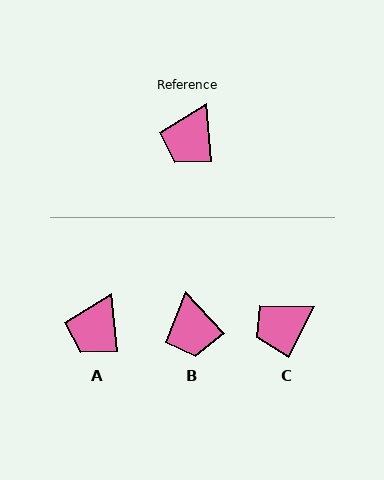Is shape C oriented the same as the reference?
No, it is off by about 33 degrees.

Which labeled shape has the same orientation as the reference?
A.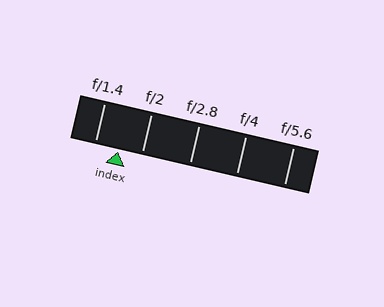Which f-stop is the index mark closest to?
The index mark is closest to f/2.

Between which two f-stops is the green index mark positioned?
The index mark is between f/1.4 and f/2.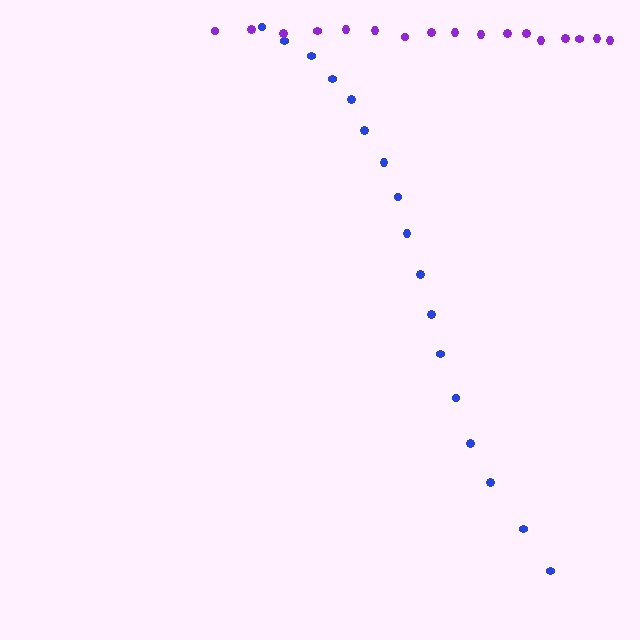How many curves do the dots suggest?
There are 2 distinct paths.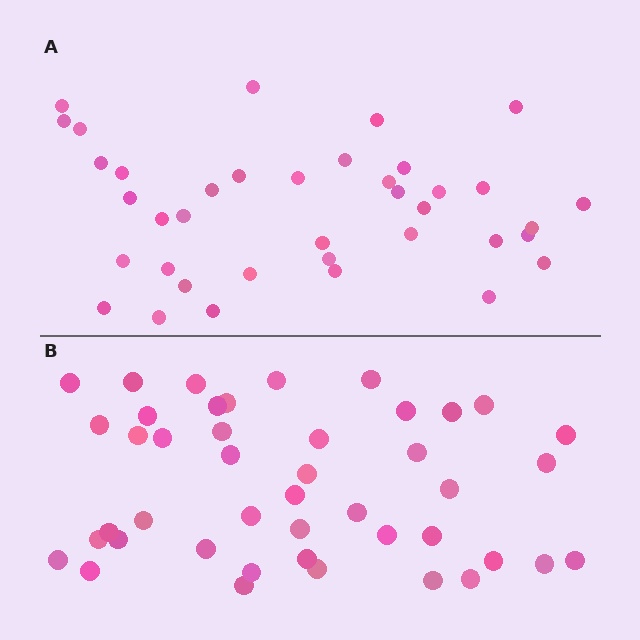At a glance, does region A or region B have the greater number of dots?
Region B (the bottom region) has more dots.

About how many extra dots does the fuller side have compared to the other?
Region B has about 6 more dots than region A.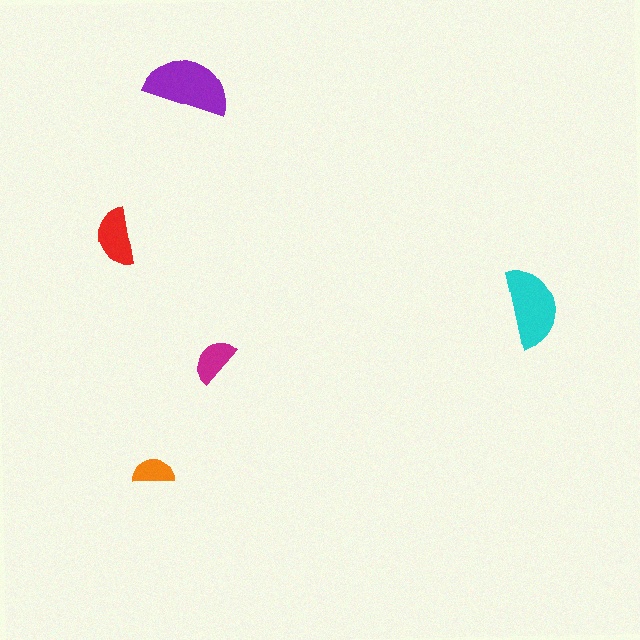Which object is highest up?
The purple semicircle is topmost.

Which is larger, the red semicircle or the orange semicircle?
The red one.